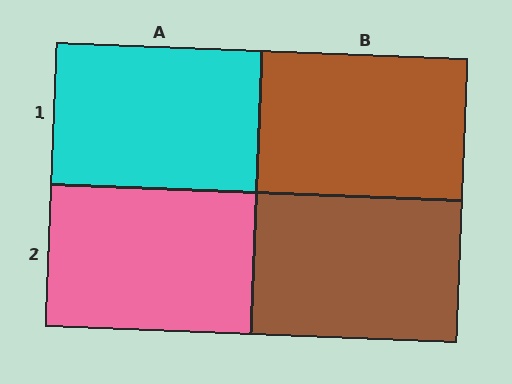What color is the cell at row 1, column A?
Cyan.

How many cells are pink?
1 cell is pink.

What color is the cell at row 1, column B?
Brown.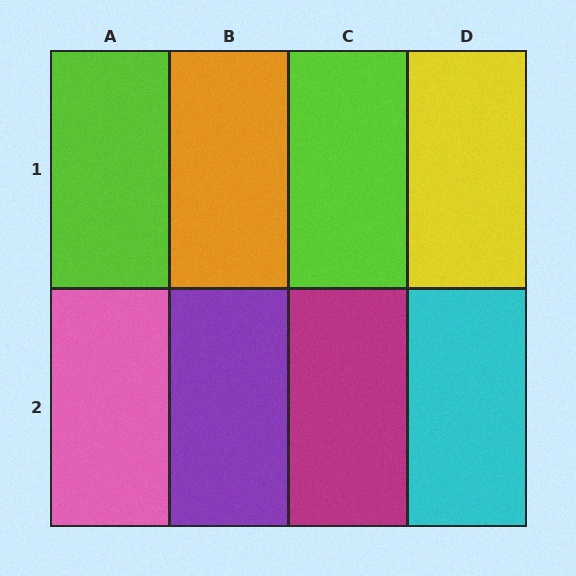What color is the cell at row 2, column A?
Pink.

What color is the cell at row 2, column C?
Magenta.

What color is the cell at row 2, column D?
Cyan.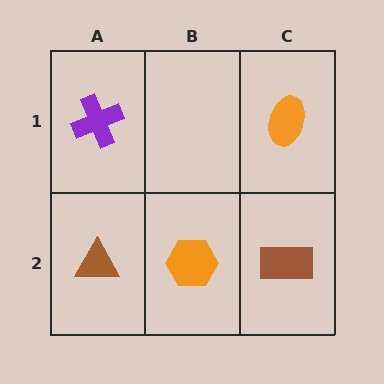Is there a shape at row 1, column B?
No, that cell is empty.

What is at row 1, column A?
A purple cross.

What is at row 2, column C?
A brown rectangle.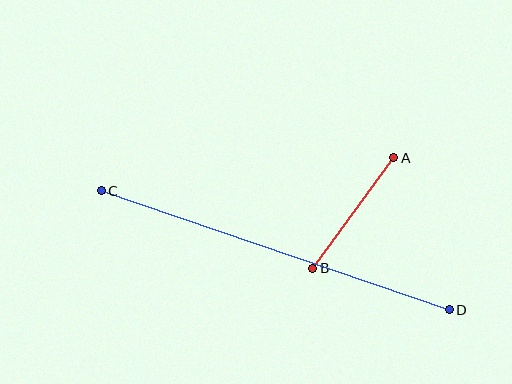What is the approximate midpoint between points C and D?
The midpoint is at approximately (275, 250) pixels.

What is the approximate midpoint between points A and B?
The midpoint is at approximately (353, 213) pixels.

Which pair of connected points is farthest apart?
Points C and D are farthest apart.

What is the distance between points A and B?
The distance is approximately 137 pixels.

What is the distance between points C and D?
The distance is approximately 368 pixels.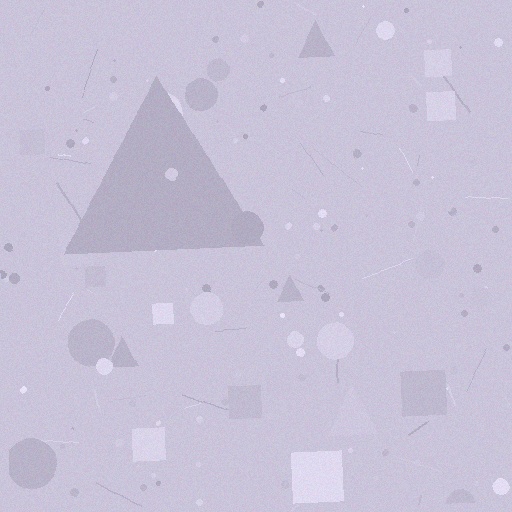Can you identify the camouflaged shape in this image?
The camouflaged shape is a triangle.